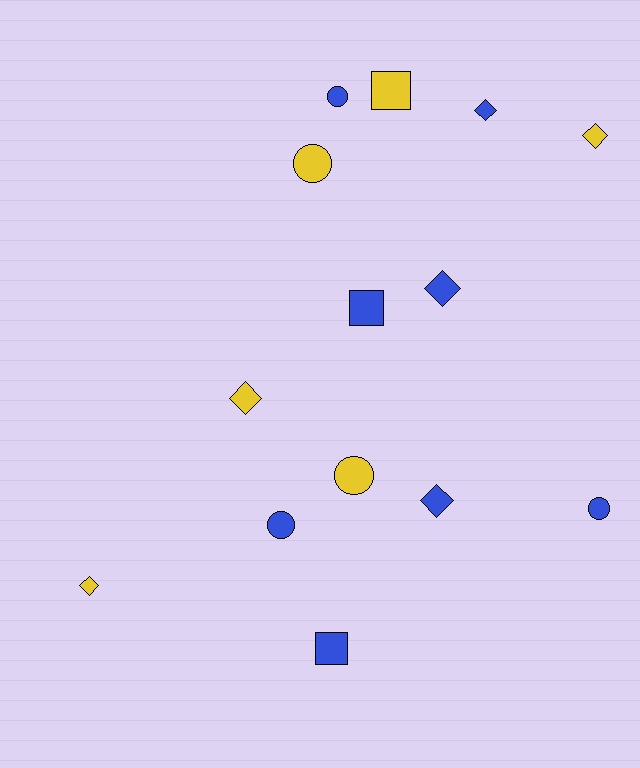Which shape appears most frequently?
Diamond, with 6 objects.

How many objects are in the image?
There are 14 objects.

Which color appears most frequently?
Blue, with 8 objects.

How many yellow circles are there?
There are 2 yellow circles.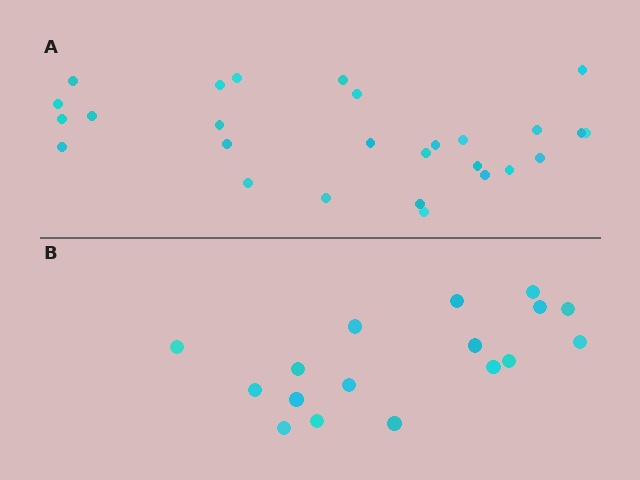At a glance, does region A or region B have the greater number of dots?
Region A (the top region) has more dots.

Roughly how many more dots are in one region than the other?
Region A has roughly 10 or so more dots than region B.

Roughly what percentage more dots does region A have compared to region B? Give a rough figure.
About 60% more.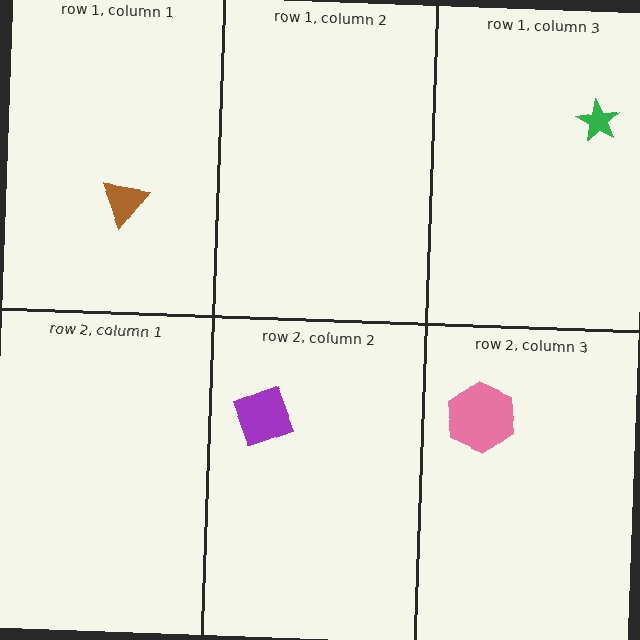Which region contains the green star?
The row 1, column 3 region.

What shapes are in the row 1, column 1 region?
The brown triangle.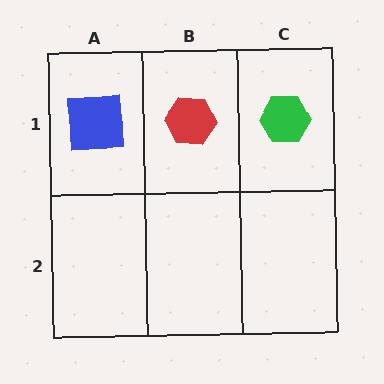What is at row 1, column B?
A red hexagon.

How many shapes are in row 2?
0 shapes.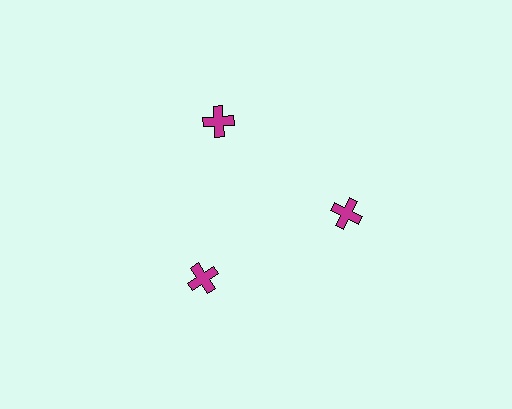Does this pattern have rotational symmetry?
Yes, this pattern has 3-fold rotational symmetry. It looks the same after rotating 120 degrees around the center.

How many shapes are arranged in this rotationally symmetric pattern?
There are 3 shapes, arranged in 3 groups of 1.